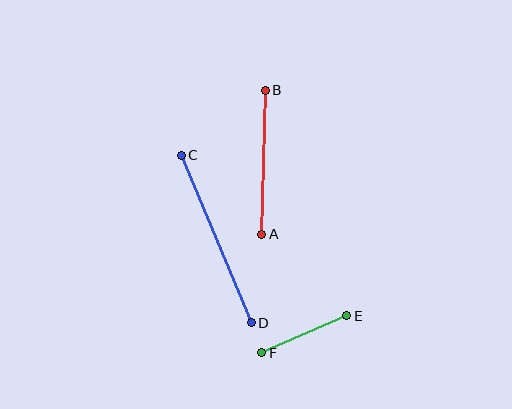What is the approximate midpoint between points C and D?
The midpoint is at approximately (216, 239) pixels.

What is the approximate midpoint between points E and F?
The midpoint is at approximately (304, 334) pixels.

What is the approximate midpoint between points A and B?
The midpoint is at approximately (264, 162) pixels.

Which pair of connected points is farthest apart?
Points C and D are farthest apart.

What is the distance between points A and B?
The distance is approximately 144 pixels.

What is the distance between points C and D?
The distance is approximately 182 pixels.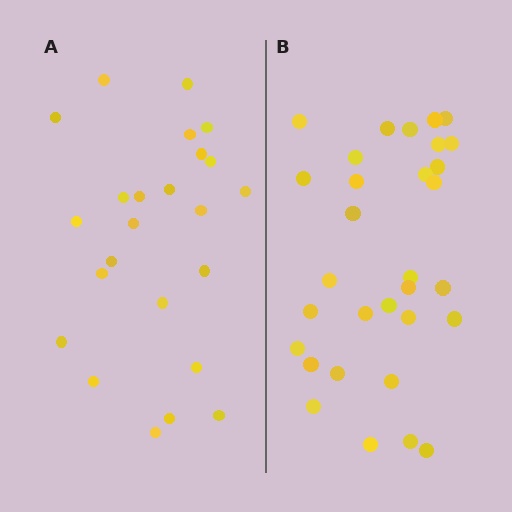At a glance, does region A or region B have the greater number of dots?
Region B (the right region) has more dots.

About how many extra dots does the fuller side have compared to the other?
Region B has roughly 8 or so more dots than region A.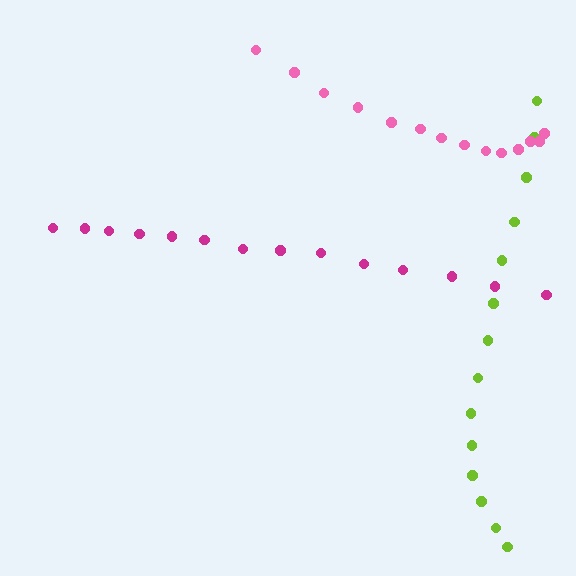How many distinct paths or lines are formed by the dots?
There are 3 distinct paths.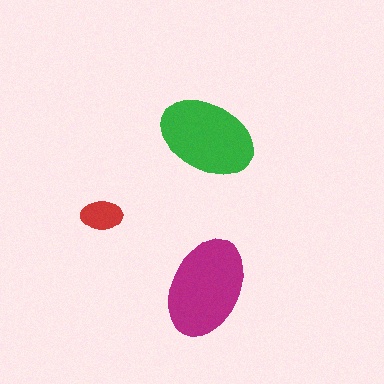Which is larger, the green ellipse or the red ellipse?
The green one.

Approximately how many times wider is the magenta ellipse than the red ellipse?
About 2.5 times wider.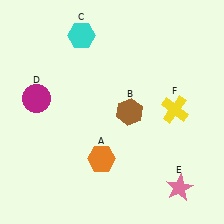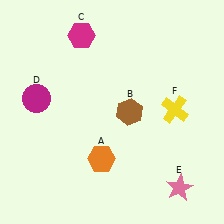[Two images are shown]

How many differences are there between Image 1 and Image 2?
There is 1 difference between the two images.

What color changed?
The hexagon (C) changed from cyan in Image 1 to magenta in Image 2.